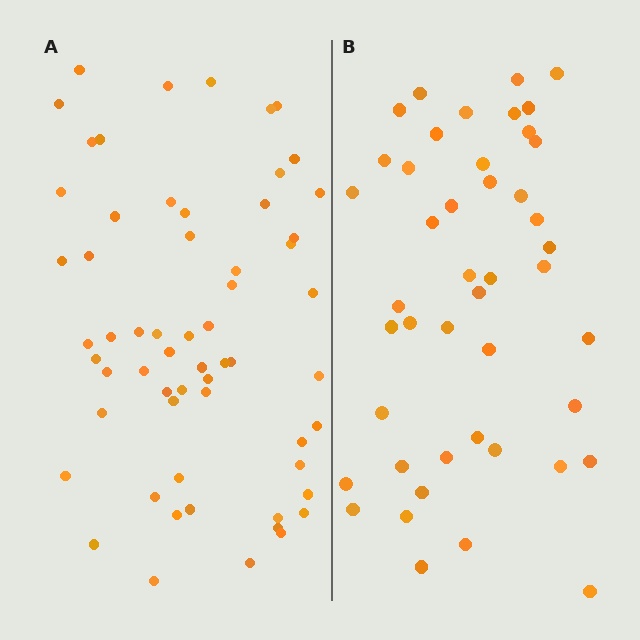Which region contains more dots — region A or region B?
Region A (the left region) has more dots.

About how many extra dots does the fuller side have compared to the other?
Region A has approximately 15 more dots than region B.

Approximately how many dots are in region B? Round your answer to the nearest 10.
About 40 dots. (The exact count is 45, which rounds to 40.)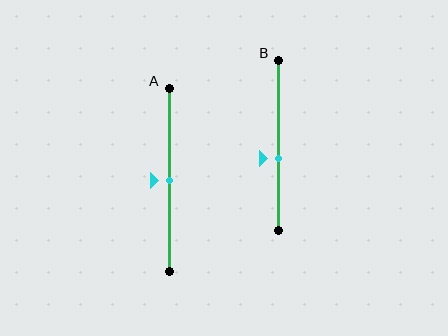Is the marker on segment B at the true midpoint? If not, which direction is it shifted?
No, the marker on segment B is shifted downward by about 8% of the segment length.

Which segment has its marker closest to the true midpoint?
Segment A has its marker closest to the true midpoint.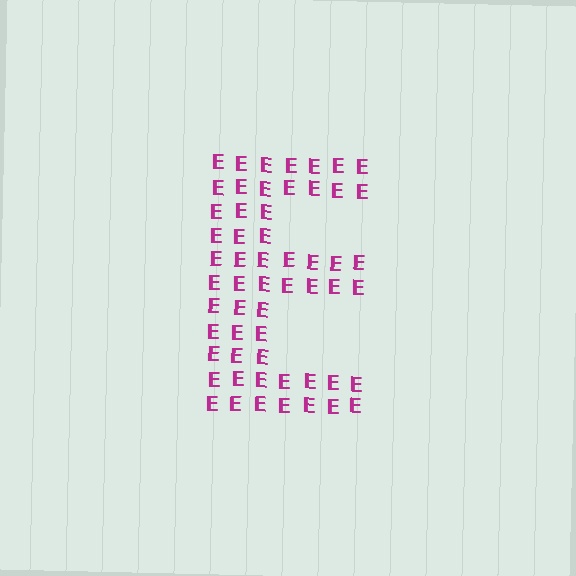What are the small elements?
The small elements are letter E's.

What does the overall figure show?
The overall figure shows the letter E.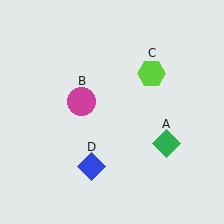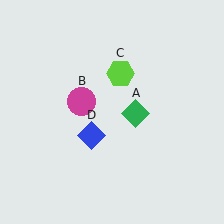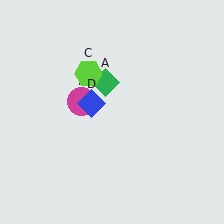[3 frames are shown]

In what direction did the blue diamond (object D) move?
The blue diamond (object D) moved up.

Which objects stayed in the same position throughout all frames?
Magenta circle (object B) remained stationary.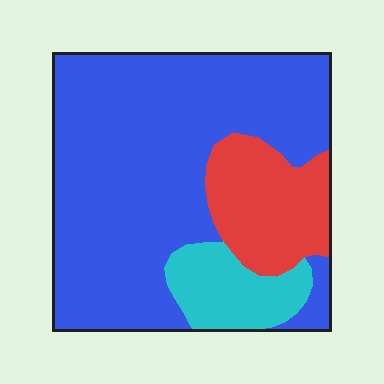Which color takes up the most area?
Blue, at roughly 70%.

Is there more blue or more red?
Blue.